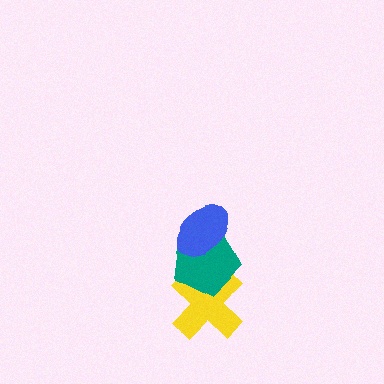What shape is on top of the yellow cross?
The teal pentagon is on top of the yellow cross.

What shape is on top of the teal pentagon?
The blue ellipse is on top of the teal pentagon.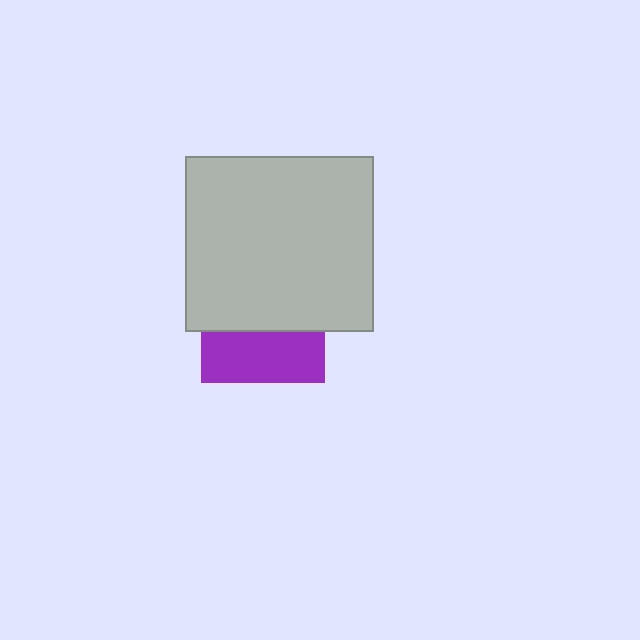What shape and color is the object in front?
The object in front is a light gray rectangle.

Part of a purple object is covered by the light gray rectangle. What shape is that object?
It is a square.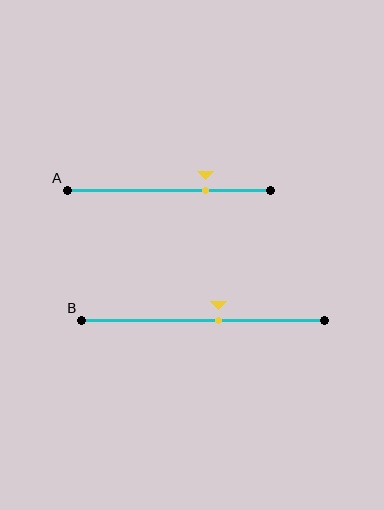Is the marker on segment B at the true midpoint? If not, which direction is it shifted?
No, the marker on segment B is shifted to the right by about 7% of the segment length.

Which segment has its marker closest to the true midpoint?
Segment B has its marker closest to the true midpoint.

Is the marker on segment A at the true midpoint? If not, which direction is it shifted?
No, the marker on segment A is shifted to the right by about 18% of the segment length.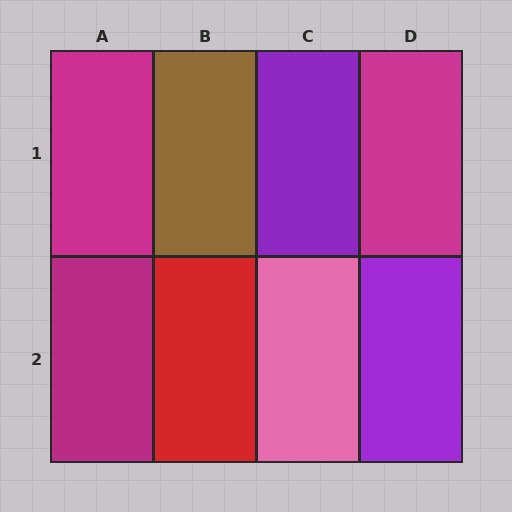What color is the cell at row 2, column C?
Pink.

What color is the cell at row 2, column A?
Magenta.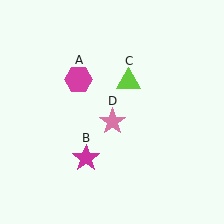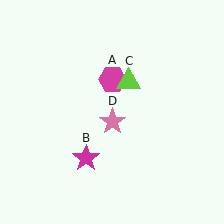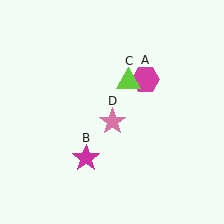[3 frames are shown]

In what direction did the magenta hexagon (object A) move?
The magenta hexagon (object A) moved right.